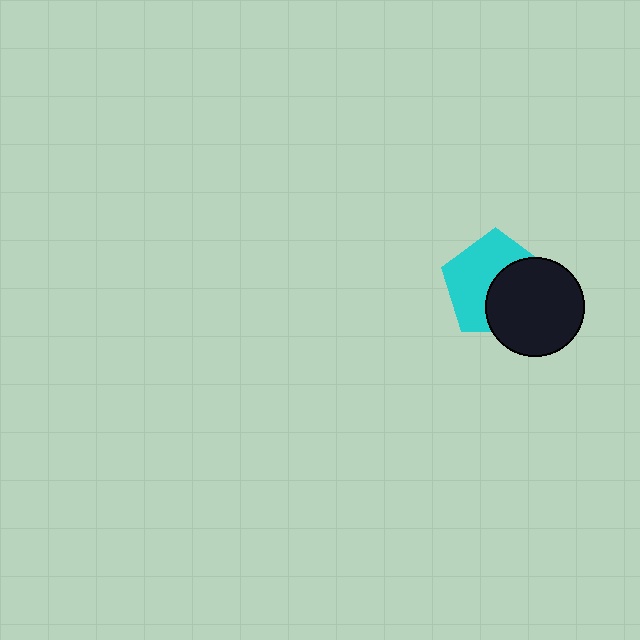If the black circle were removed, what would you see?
You would see the complete cyan pentagon.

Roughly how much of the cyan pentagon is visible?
About half of it is visible (roughly 55%).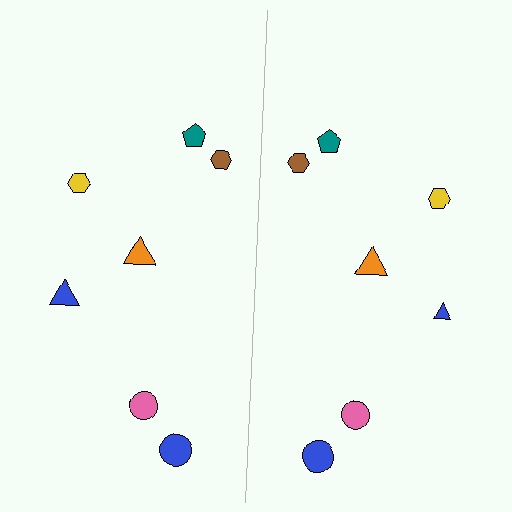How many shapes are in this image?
There are 14 shapes in this image.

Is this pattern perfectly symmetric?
No, the pattern is not perfectly symmetric. The blue triangle on the right side has a different size than its mirror counterpart.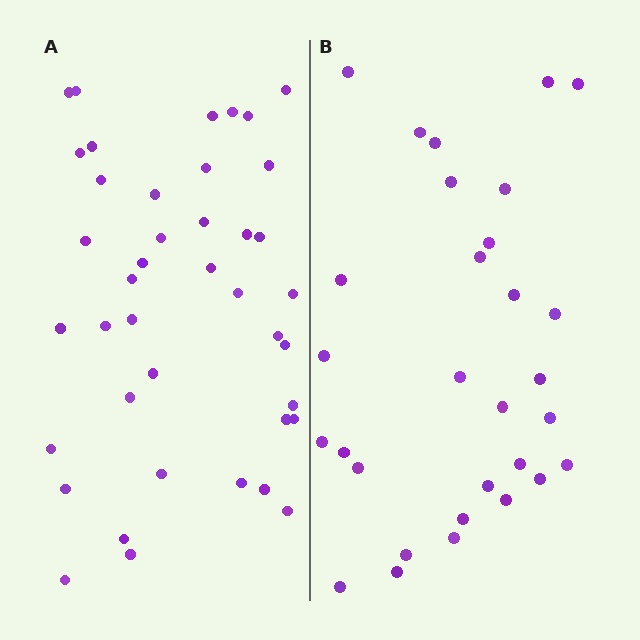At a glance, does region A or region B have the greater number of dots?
Region A (the left region) has more dots.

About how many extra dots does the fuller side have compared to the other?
Region A has roughly 12 or so more dots than region B.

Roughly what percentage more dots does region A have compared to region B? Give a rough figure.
About 35% more.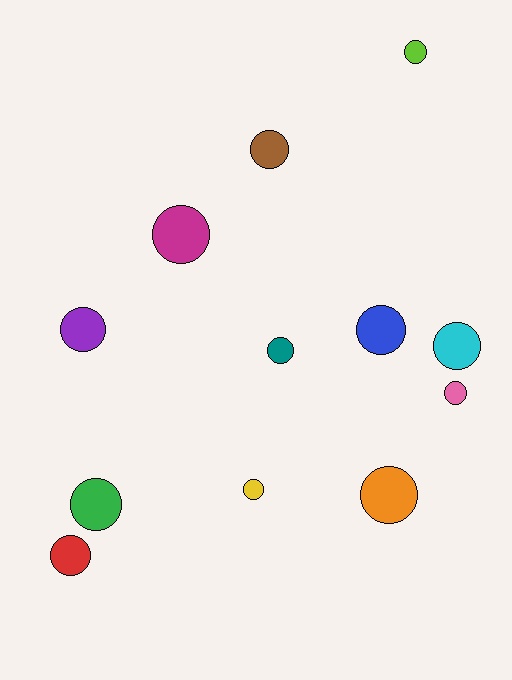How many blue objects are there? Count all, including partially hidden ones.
There is 1 blue object.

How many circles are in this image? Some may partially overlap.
There are 12 circles.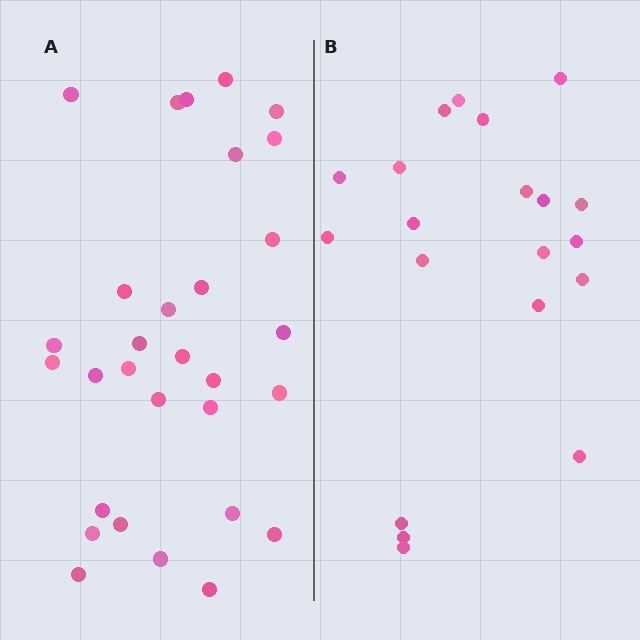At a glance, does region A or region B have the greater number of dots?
Region A (the left region) has more dots.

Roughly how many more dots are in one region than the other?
Region A has roughly 10 or so more dots than region B.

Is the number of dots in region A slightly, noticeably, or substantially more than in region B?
Region A has substantially more. The ratio is roughly 1.5 to 1.